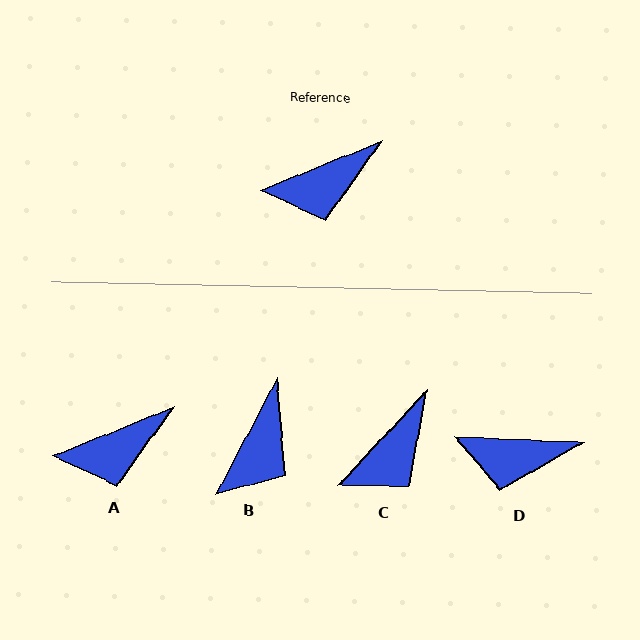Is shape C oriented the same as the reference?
No, it is off by about 25 degrees.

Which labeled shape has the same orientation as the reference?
A.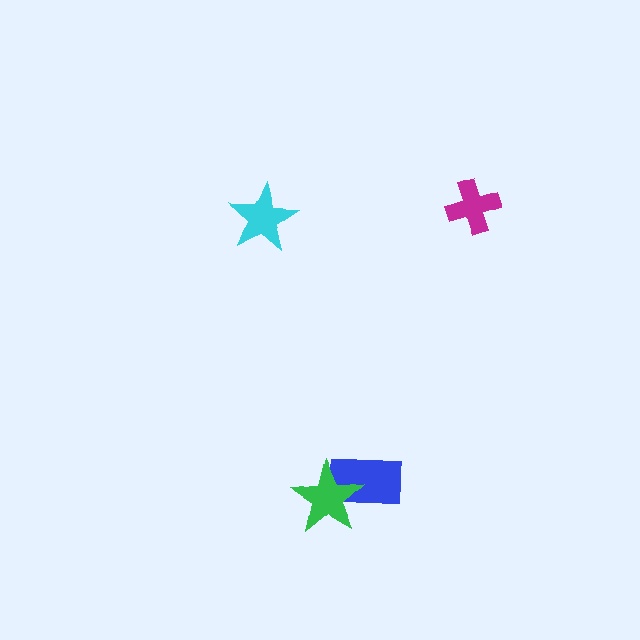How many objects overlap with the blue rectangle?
1 object overlaps with the blue rectangle.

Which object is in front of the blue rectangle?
The green star is in front of the blue rectangle.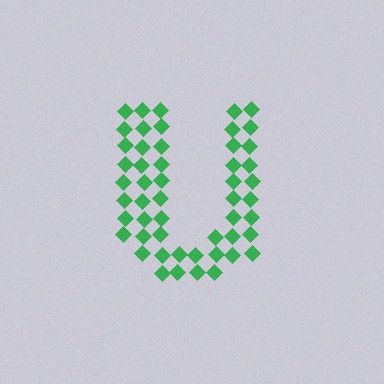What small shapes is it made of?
It is made of small diamonds.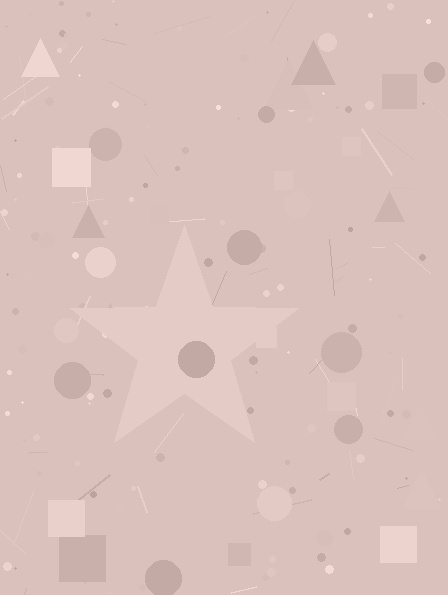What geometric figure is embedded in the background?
A star is embedded in the background.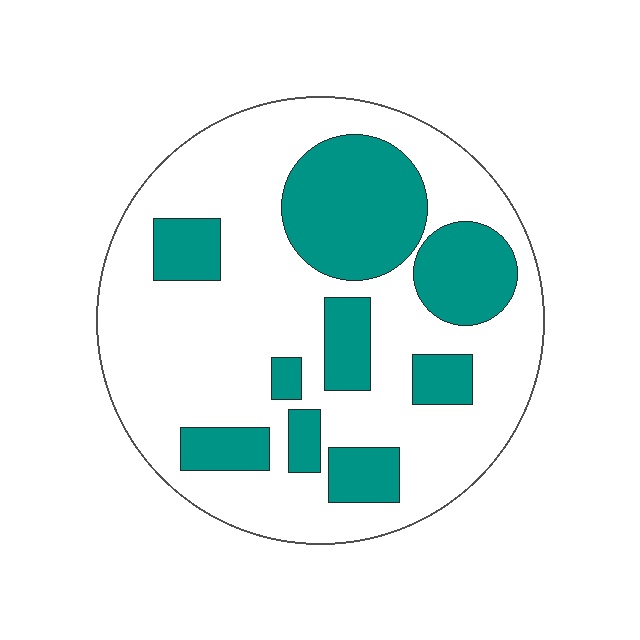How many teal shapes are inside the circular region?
9.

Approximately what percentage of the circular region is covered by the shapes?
Approximately 30%.